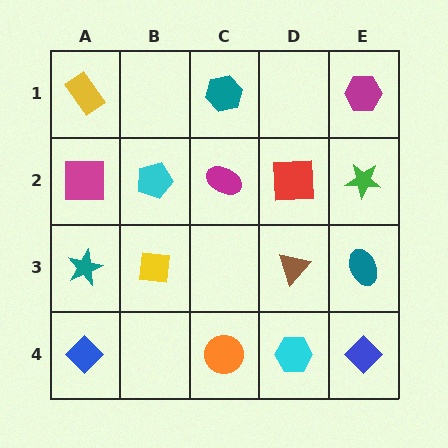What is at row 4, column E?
A blue diamond.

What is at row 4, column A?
A blue diamond.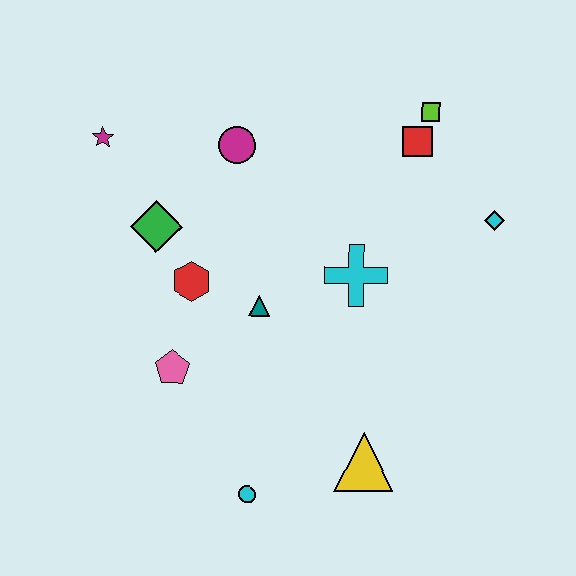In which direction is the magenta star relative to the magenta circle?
The magenta star is to the left of the magenta circle.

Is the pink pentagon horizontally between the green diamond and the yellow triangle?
Yes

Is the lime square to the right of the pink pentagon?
Yes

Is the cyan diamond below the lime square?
Yes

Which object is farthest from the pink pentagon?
The lime square is farthest from the pink pentagon.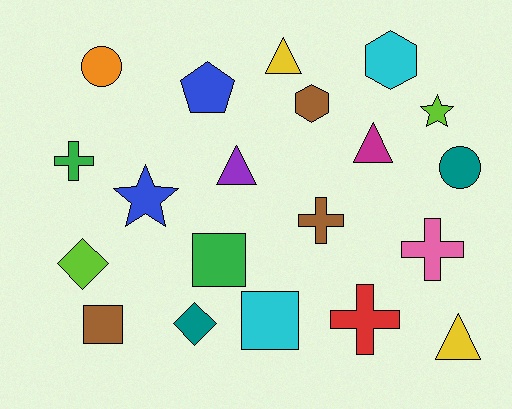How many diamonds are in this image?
There are 2 diamonds.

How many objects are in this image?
There are 20 objects.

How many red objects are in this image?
There is 1 red object.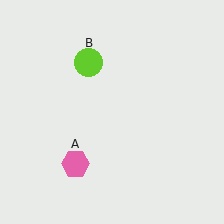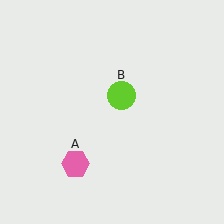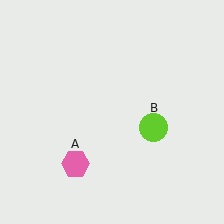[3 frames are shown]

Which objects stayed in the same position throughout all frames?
Pink hexagon (object A) remained stationary.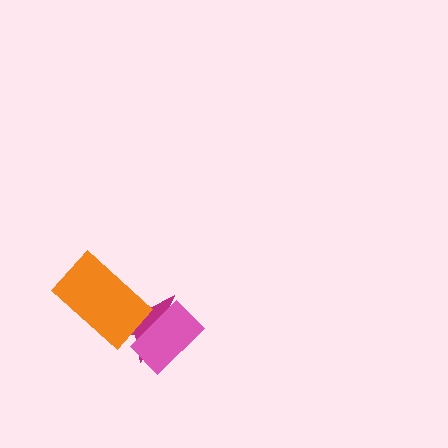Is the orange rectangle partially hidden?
No, no other shape covers it.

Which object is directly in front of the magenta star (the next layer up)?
The pink rectangle is directly in front of the magenta star.